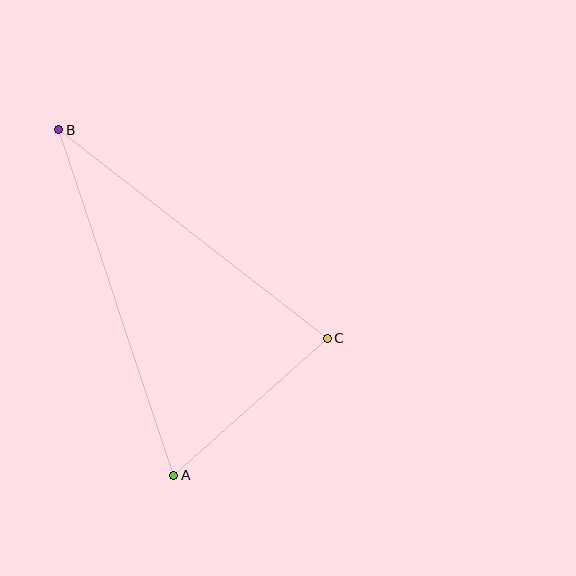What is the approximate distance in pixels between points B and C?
The distance between B and C is approximately 340 pixels.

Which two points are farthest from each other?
Points A and B are farthest from each other.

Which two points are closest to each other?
Points A and C are closest to each other.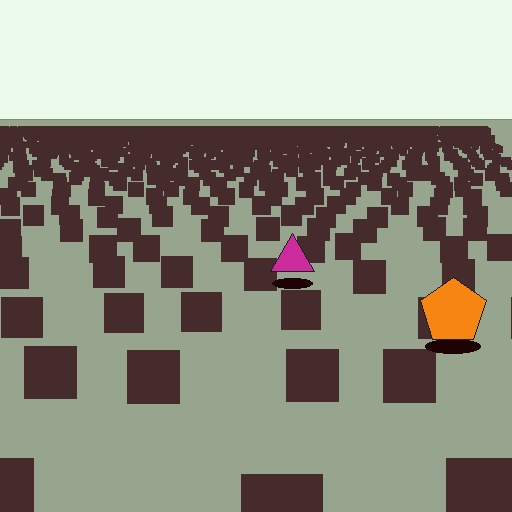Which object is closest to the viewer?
The orange pentagon is closest. The texture marks near it are larger and more spread out.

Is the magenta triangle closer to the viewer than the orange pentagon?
No. The orange pentagon is closer — you can tell from the texture gradient: the ground texture is coarser near it.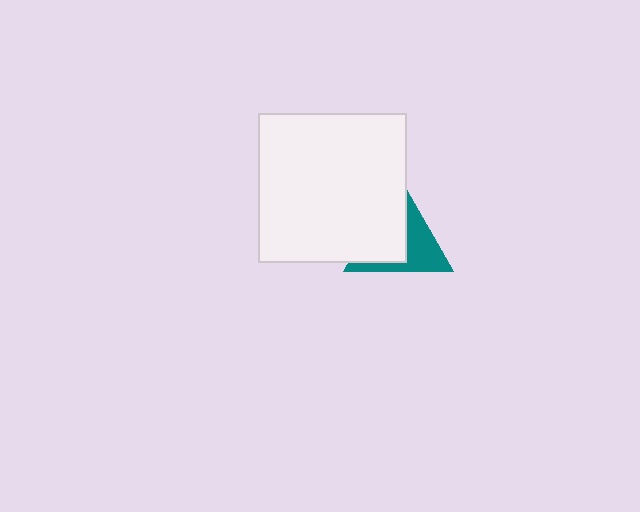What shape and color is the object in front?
The object in front is a white square.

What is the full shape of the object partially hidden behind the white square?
The partially hidden object is a teal triangle.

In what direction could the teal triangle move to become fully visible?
The teal triangle could move right. That would shift it out from behind the white square entirely.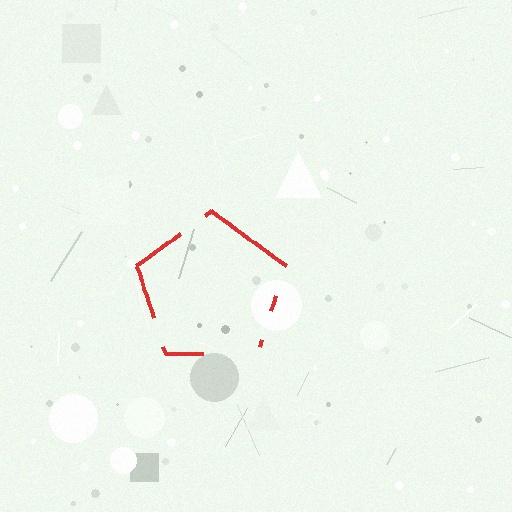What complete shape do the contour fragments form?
The contour fragments form a pentagon.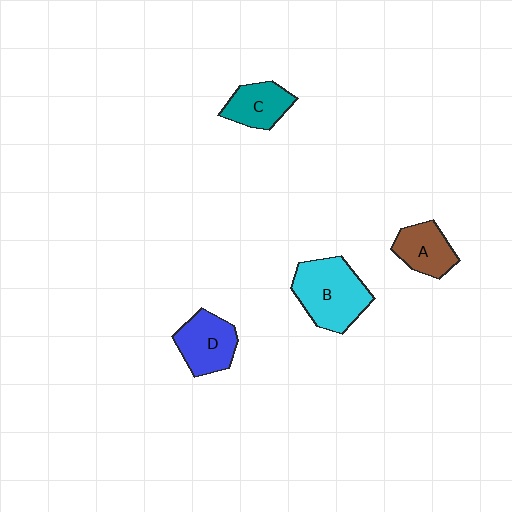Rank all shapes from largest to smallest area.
From largest to smallest: B (cyan), D (blue), A (brown), C (teal).